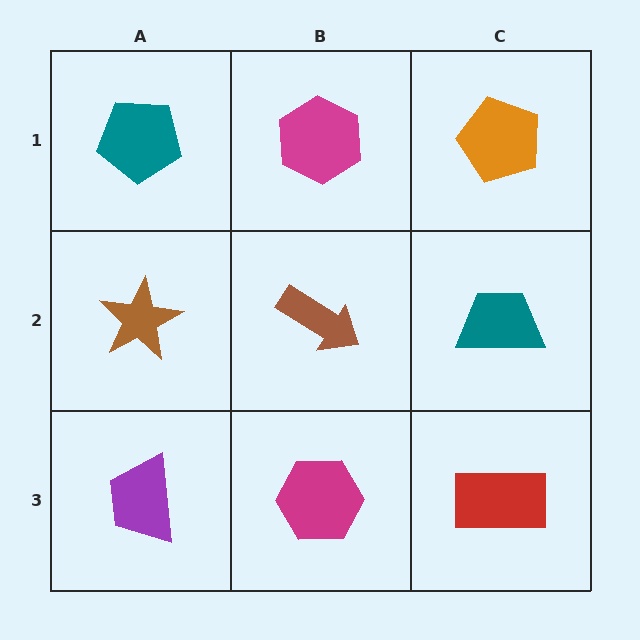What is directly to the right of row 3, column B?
A red rectangle.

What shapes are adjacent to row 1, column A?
A brown star (row 2, column A), a magenta hexagon (row 1, column B).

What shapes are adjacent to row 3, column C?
A teal trapezoid (row 2, column C), a magenta hexagon (row 3, column B).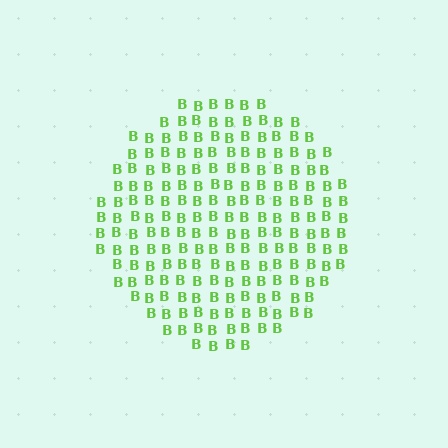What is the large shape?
The large shape is a circle.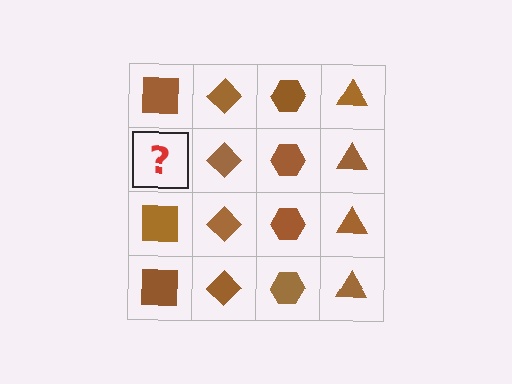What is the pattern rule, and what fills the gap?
The rule is that each column has a consistent shape. The gap should be filled with a brown square.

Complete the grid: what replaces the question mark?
The question mark should be replaced with a brown square.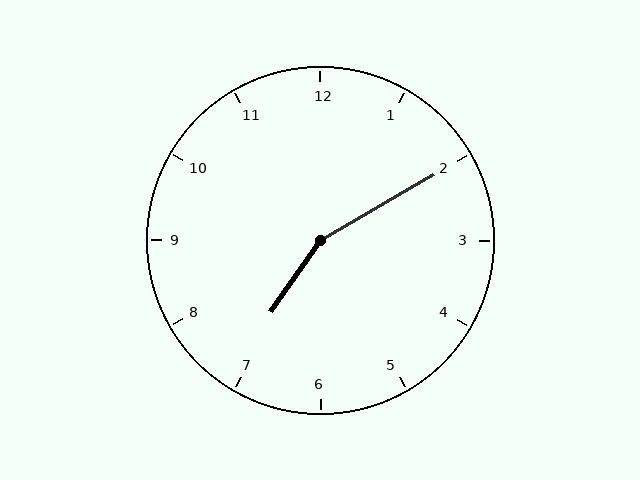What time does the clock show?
7:10.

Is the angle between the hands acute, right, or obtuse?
It is obtuse.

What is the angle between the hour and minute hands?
Approximately 155 degrees.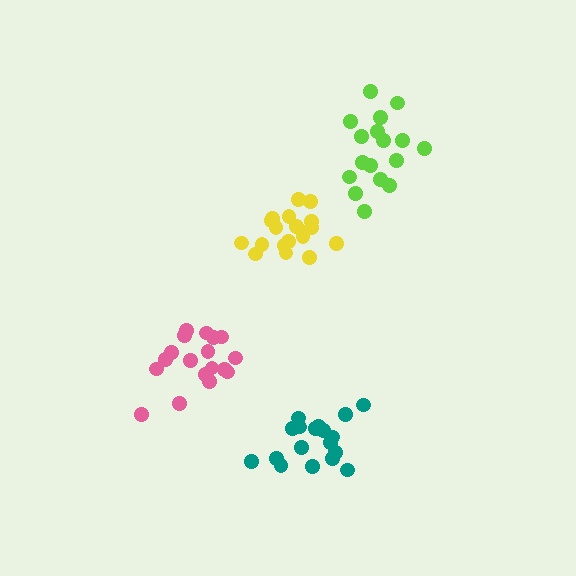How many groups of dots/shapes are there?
There are 4 groups.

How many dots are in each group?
Group 1: 18 dots, Group 2: 18 dots, Group 3: 18 dots, Group 4: 17 dots (71 total).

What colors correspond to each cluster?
The clusters are colored: teal, pink, yellow, lime.